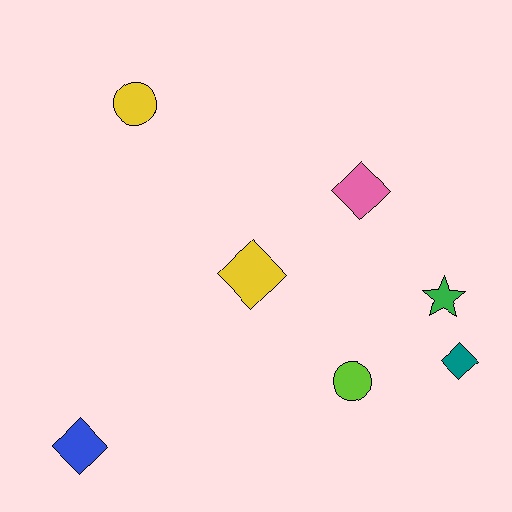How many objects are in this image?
There are 7 objects.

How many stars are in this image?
There is 1 star.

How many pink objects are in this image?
There is 1 pink object.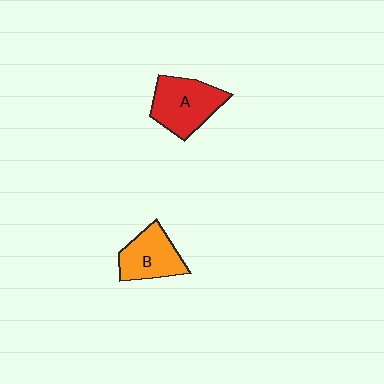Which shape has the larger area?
Shape A (red).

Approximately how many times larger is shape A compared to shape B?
Approximately 1.2 times.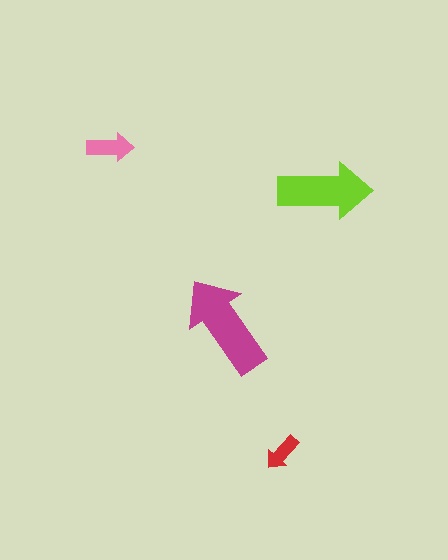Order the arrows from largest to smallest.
the magenta one, the lime one, the pink one, the red one.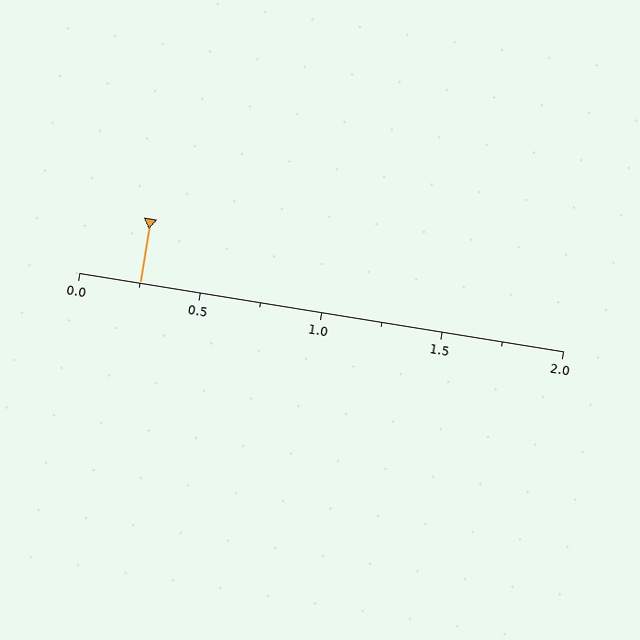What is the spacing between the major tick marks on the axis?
The major ticks are spaced 0.5 apart.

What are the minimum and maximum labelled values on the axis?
The axis runs from 0.0 to 2.0.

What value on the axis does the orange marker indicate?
The marker indicates approximately 0.25.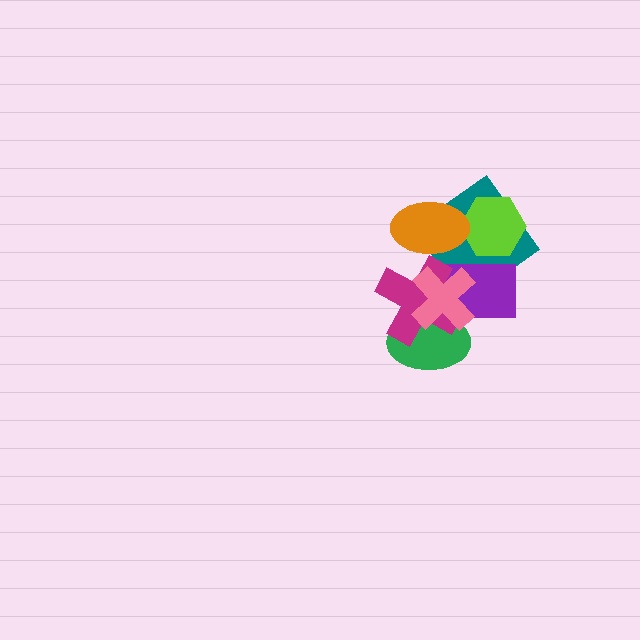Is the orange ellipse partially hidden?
Yes, it is partially covered by another shape.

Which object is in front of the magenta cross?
The pink cross is in front of the magenta cross.